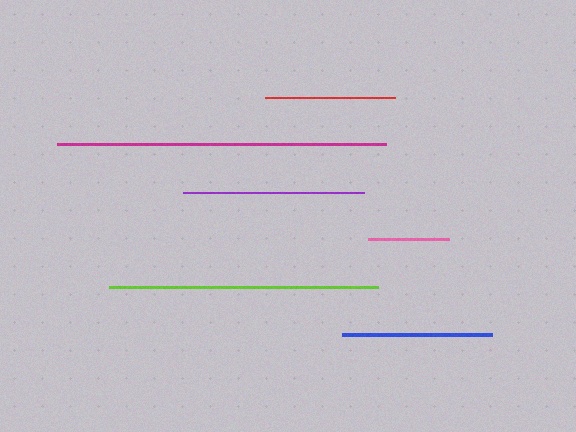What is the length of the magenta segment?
The magenta segment is approximately 329 pixels long.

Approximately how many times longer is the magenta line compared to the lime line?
The magenta line is approximately 1.2 times the length of the lime line.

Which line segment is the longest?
The magenta line is the longest at approximately 329 pixels.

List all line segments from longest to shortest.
From longest to shortest: magenta, lime, purple, blue, red, pink.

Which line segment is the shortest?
The pink line is the shortest at approximately 80 pixels.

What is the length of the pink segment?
The pink segment is approximately 80 pixels long.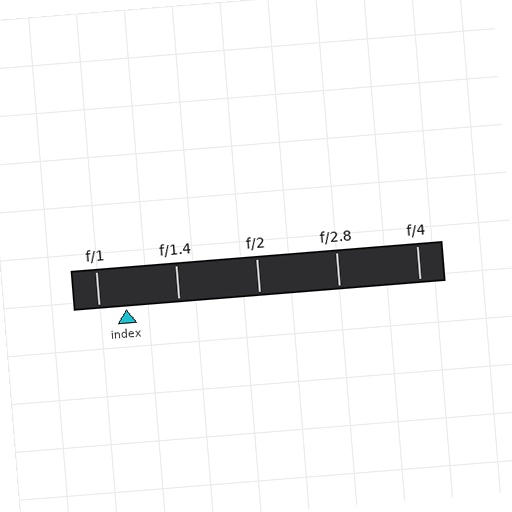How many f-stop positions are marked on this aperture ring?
There are 5 f-stop positions marked.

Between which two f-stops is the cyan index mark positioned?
The index mark is between f/1 and f/1.4.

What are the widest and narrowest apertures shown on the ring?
The widest aperture shown is f/1 and the narrowest is f/4.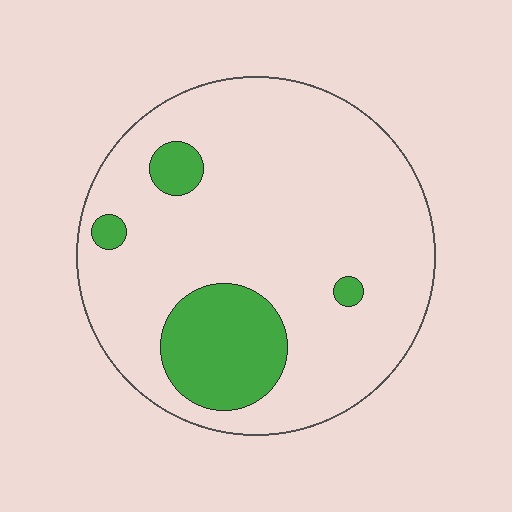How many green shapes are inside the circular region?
4.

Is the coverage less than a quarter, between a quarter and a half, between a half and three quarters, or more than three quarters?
Less than a quarter.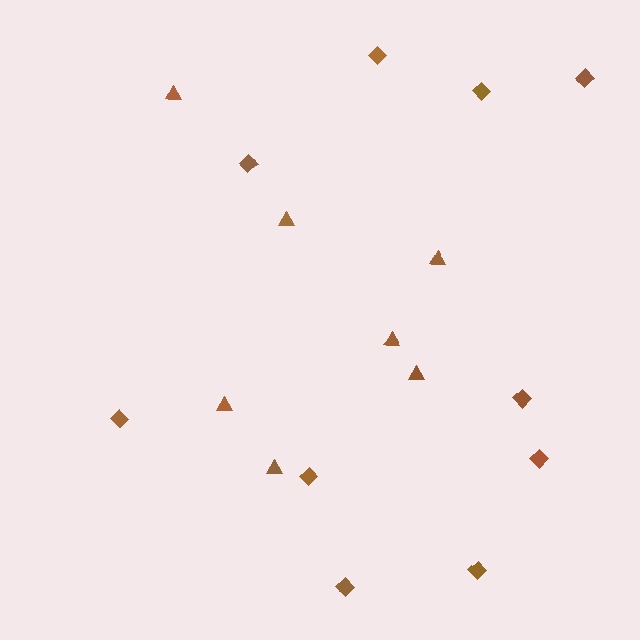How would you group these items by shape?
There are 2 groups: one group of triangles (7) and one group of diamonds (10).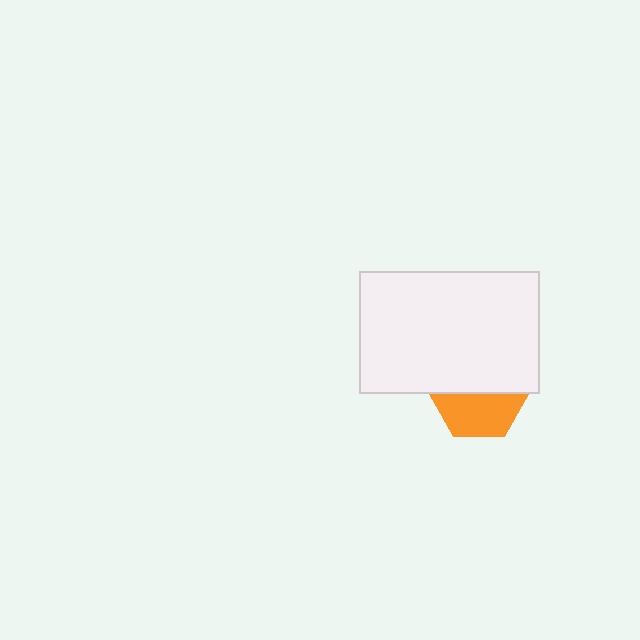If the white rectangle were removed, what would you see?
You would see the complete orange hexagon.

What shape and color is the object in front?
The object in front is a white rectangle.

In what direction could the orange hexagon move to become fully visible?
The orange hexagon could move down. That would shift it out from behind the white rectangle entirely.